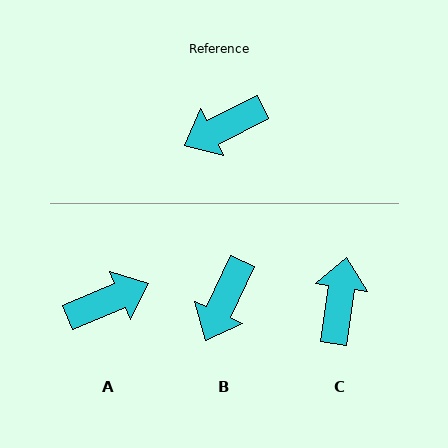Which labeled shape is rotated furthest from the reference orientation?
A, about 177 degrees away.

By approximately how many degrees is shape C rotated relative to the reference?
Approximately 124 degrees clockwise.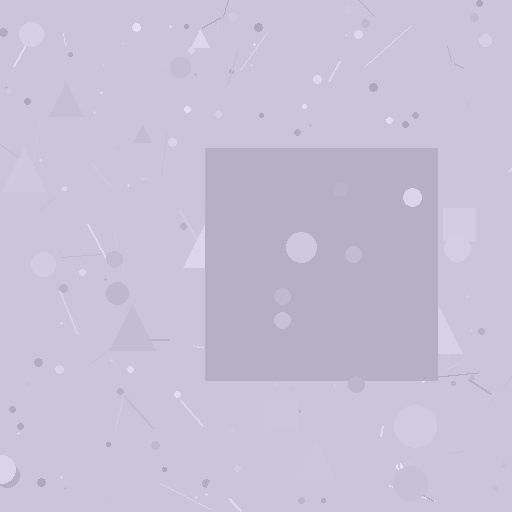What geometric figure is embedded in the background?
A square is embedded in the background.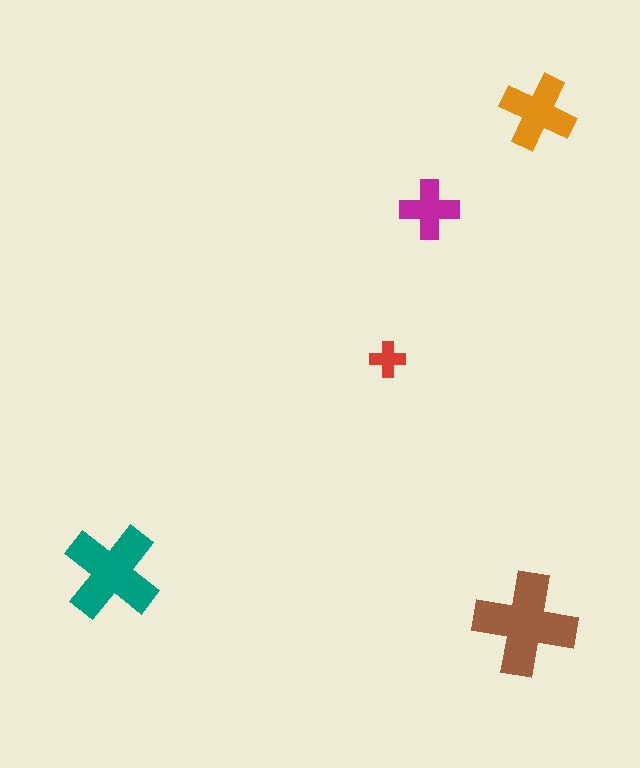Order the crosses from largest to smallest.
the brown one, the teal one, the orange one, the magenta one, the red one.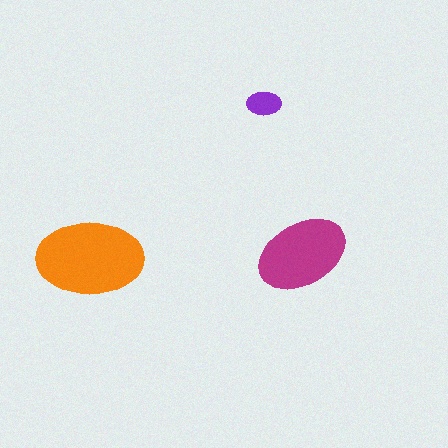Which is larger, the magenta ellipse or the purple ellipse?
The magenta one.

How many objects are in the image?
There are 3 objects in the image.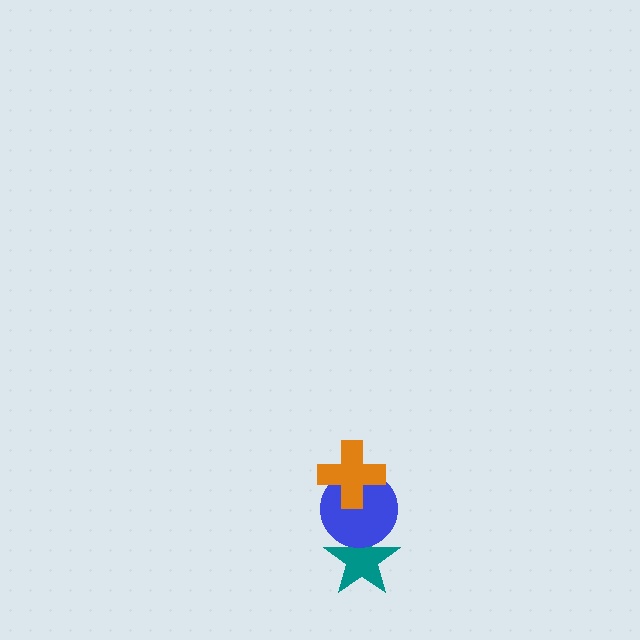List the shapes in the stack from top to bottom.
From top to bottom: the orange cross, the blue circle, the teal star.